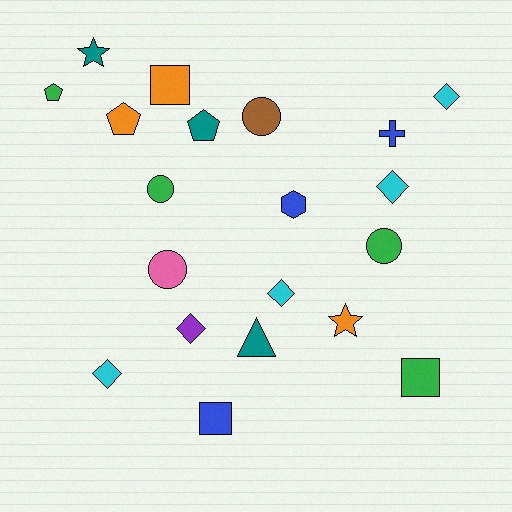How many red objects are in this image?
There are no red objects.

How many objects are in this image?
There are 20 objects.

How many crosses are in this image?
There is 1 cross.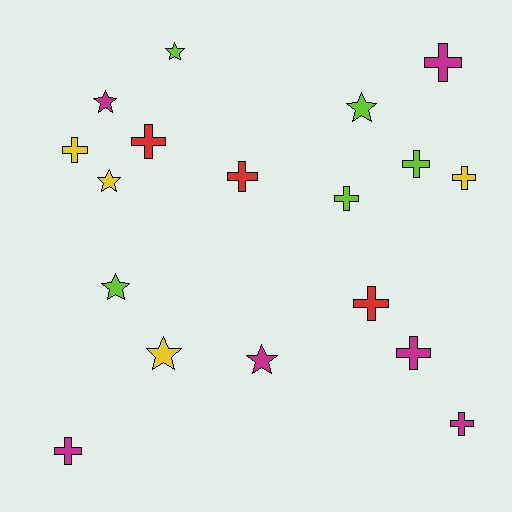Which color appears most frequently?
Magenta, with 6 objects.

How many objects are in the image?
There are 18 objects.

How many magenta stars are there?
There are 2 magenta stars.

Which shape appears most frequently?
Cross, with 11 objects.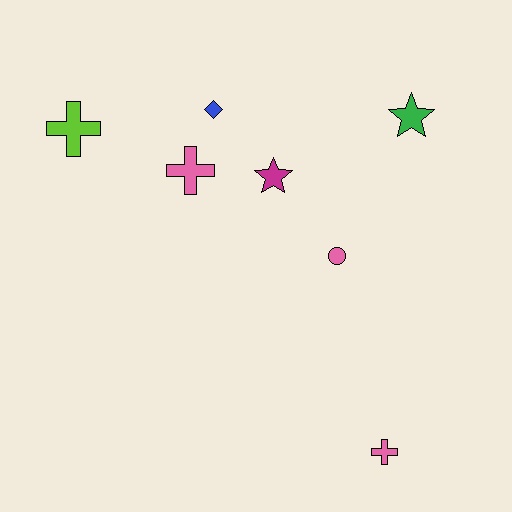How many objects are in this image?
There are 7 objects.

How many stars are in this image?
There are 2 stars.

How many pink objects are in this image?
There are 3 pink objects.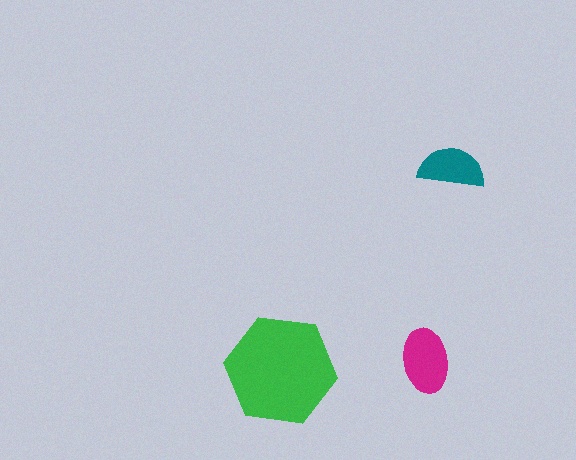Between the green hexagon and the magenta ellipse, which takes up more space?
The green hexagon.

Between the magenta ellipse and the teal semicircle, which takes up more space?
The magenta ellipse.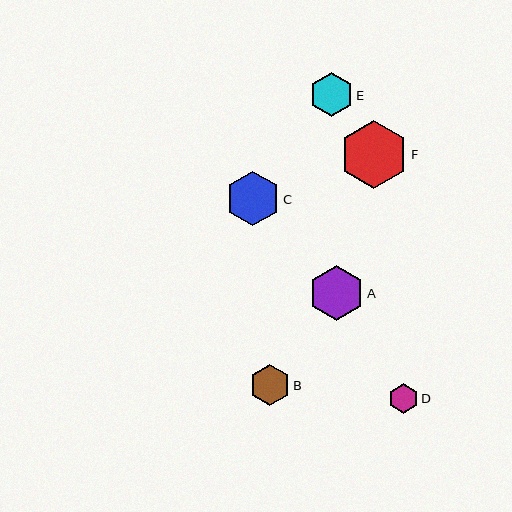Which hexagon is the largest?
Hexagon F is the largest with a size of approximately 68 pixels.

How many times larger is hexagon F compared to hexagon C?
Hexagon F is approximately 1.2 times the size of hexagon C.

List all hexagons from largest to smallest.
From largest to smallest: F, A, C, E, B, D.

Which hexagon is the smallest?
Hexagon D is the smallest with a size of approximately 29 pixels.